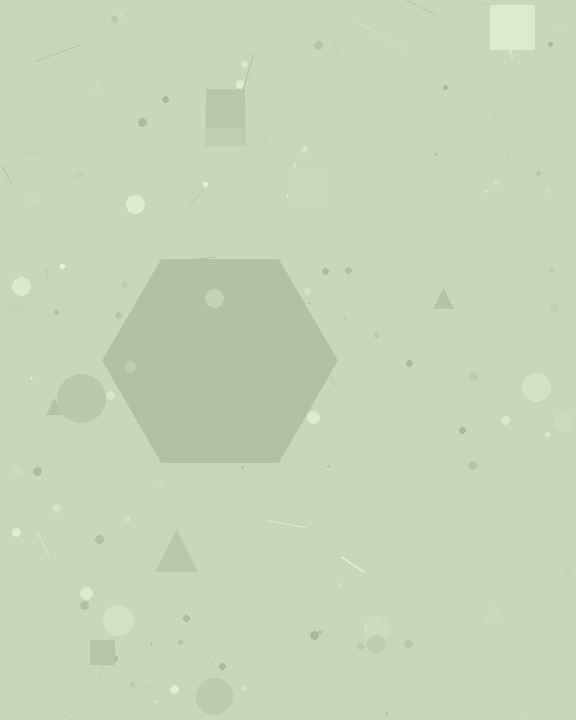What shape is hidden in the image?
A hexagon is hidden in the image.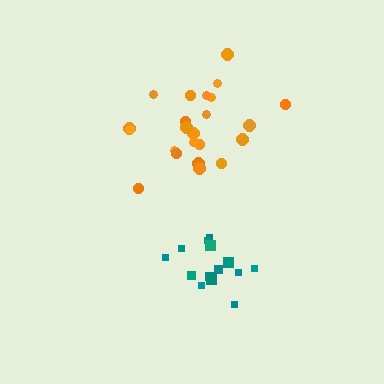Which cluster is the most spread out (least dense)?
Teal.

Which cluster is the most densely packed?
Orange.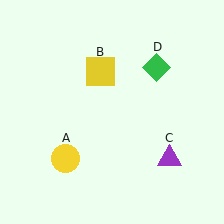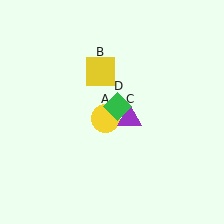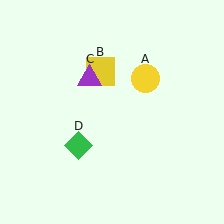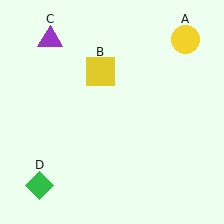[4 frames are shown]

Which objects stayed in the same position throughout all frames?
Yellow square (object B) remained stationary.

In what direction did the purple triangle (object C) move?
The purple triangle (object C) moved up and to the left.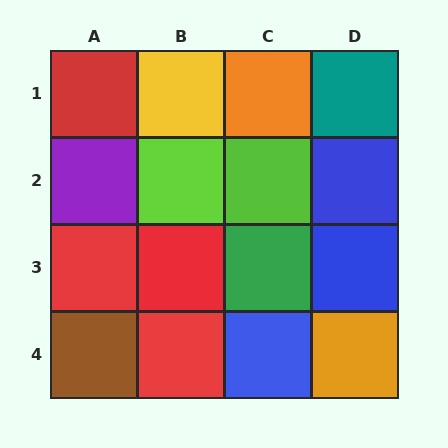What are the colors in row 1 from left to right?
Red, yellow, orange, teal.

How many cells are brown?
1 cell is brown.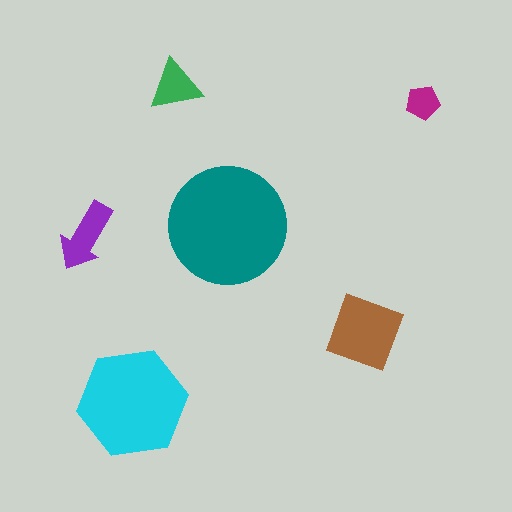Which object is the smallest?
The magenta pentagon.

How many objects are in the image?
There are 6 objects in the image.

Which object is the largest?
The teal circle.